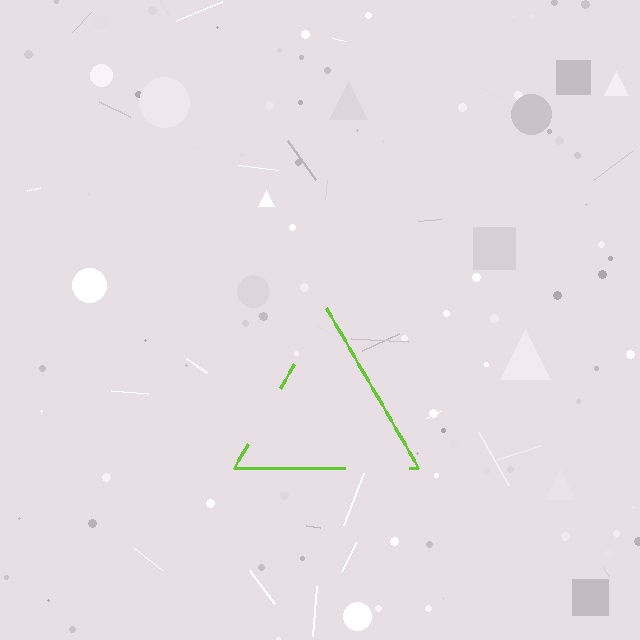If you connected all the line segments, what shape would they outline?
They would outline a triangle.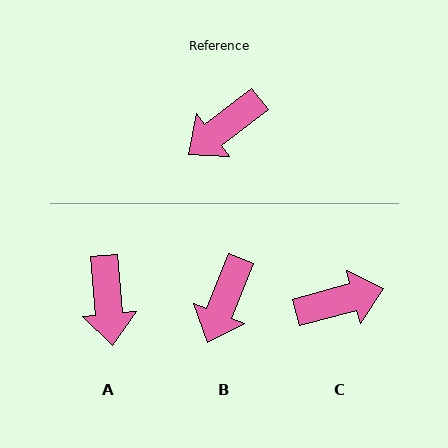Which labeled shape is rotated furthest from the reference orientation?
C, about 157 degrees away.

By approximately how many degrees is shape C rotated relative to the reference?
Approximately 157 degrees counter-clockwise.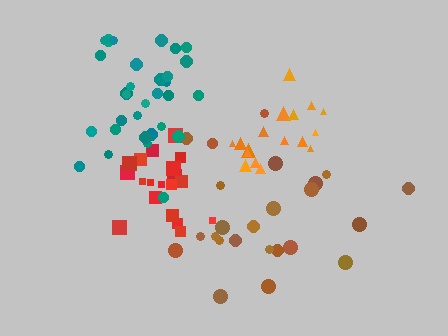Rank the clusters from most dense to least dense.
red, teal, orange, brown.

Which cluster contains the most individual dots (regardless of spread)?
Teal (31).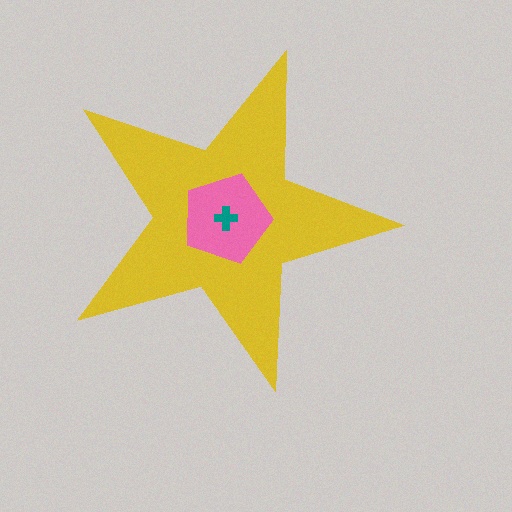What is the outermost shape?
The yellow star.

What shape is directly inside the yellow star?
The pink pentagon.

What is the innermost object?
The teal cross.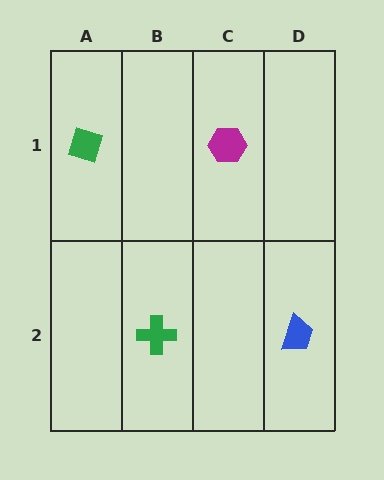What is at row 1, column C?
A magenta hexagon.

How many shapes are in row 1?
2 shapes.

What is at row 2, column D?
A blue trapezoid.